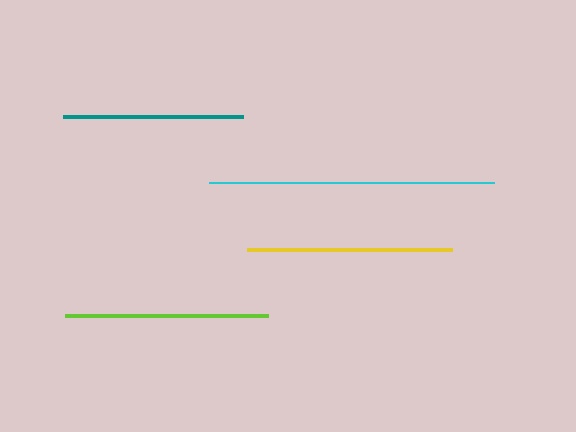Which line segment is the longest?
The cyan line is the longest at approximately 286 pixels.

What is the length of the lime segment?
The lime segment is approximately 203 pixels long.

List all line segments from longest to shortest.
From longest to shortest: cyan, yellow, lime, teal.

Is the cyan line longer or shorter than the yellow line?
The cyan line is longer than the yellow line.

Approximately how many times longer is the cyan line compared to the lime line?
The cyan line is approximately 1.4 times the length of the lime line.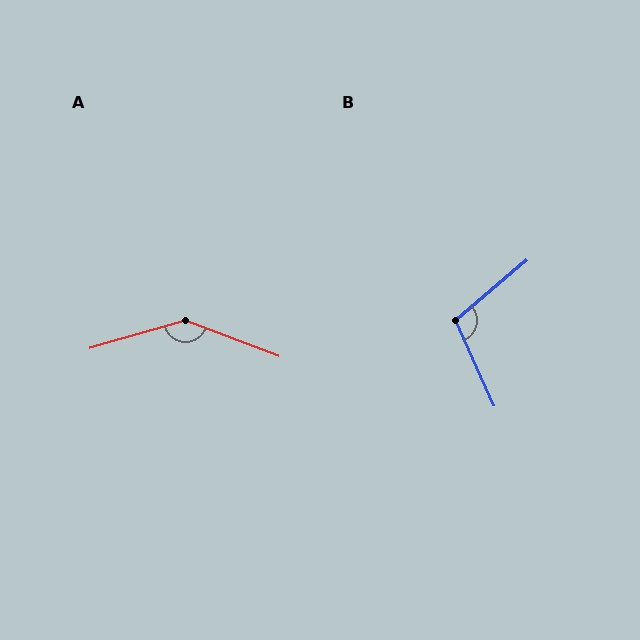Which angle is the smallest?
B, at approximately 106 degrees.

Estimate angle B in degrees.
Approximately 106 degrees.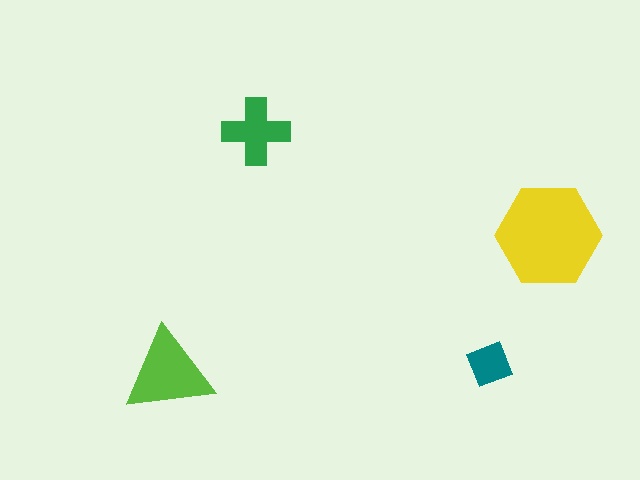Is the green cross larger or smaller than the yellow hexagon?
Smaller.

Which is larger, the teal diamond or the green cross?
The green cross.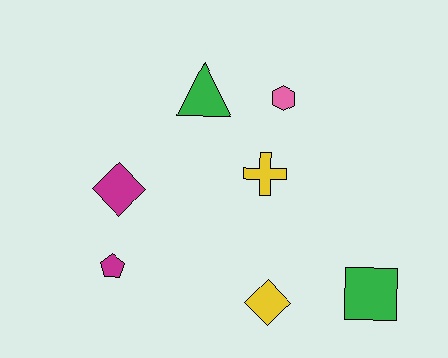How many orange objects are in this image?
There are no orange objects.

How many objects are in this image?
There are 7 objects.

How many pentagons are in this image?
There is 1 pentagon.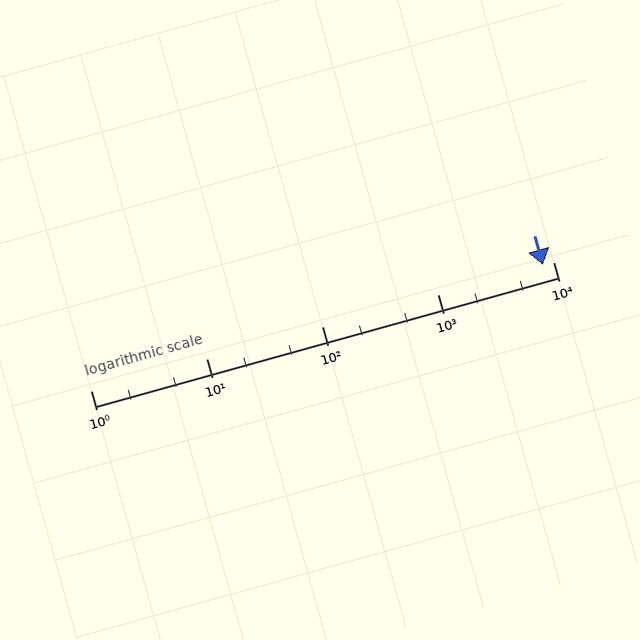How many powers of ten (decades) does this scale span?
The scale spans 4 decades, from 1 to 10000.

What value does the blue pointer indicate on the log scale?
The pointer indicates approximately 8100.